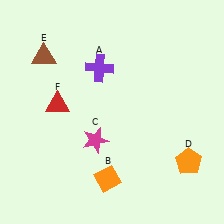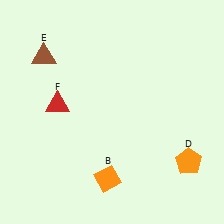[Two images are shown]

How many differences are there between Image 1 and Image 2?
There are 2 differences between the two images.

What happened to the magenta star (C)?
The magenta star (C) was removed in Image 2. It was in the bottom-left area of Image 1.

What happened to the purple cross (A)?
The purple cross (A) was removed in Image 2. It was in the top-left area of Image 1.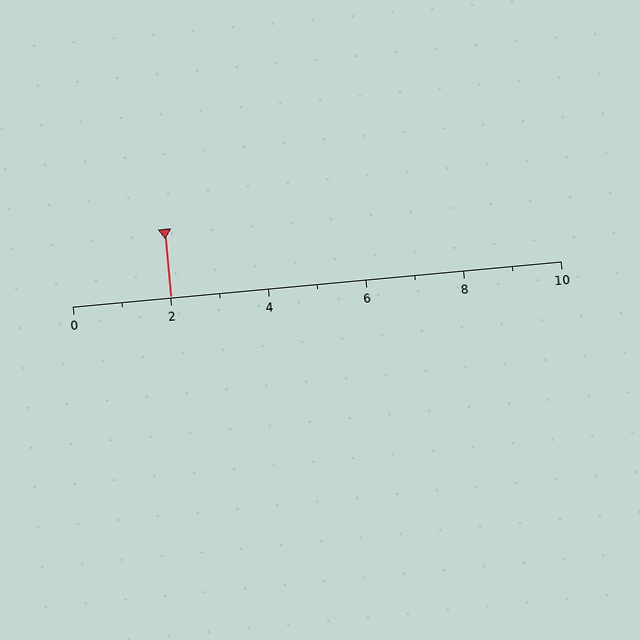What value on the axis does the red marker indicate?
The marker indicates approximately 2.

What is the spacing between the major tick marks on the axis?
The major ticks are spaced 2 apart.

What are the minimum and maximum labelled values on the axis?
The axis runs from 0 to 10.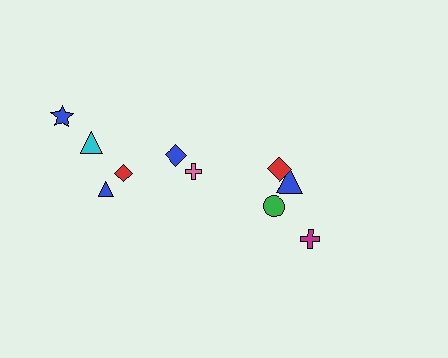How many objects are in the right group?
There are 4 objects.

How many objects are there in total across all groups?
There are 10 objects.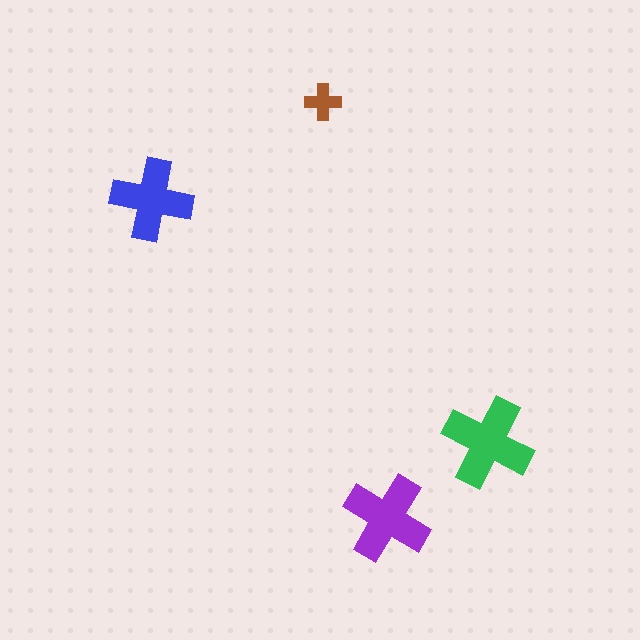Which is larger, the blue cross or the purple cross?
The purple one.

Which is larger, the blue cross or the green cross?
The green one.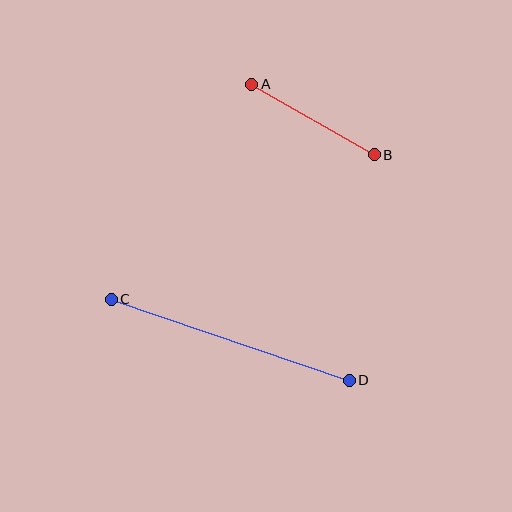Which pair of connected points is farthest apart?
Points C and D are farthest apart.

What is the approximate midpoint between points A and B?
The midpoint is at approximately (313, 119) pixels.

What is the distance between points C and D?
The distance is approximately 251 pixels.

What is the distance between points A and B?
The distance is approximately 141 pixels.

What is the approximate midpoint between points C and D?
The midpoint is at approximately (230, 340) pixels.